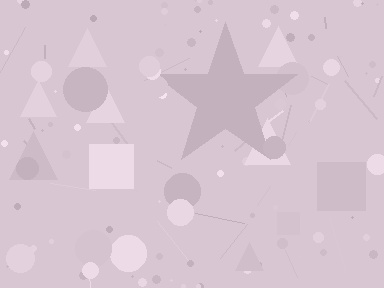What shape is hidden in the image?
A star is hidden in the image.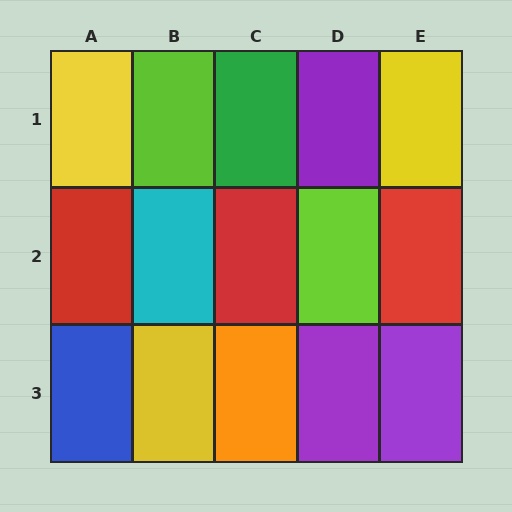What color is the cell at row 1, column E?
Yellow.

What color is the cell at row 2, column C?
Red.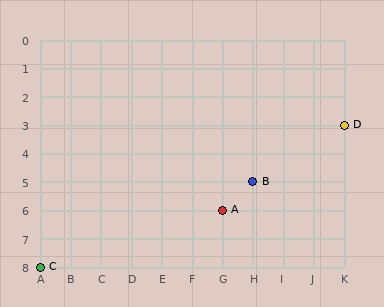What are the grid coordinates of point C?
Point C is at grid coordinates (A, 8).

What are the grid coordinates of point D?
Point D is at grid coordinates (K, 3).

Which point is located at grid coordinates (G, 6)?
Point A is at (G, 6).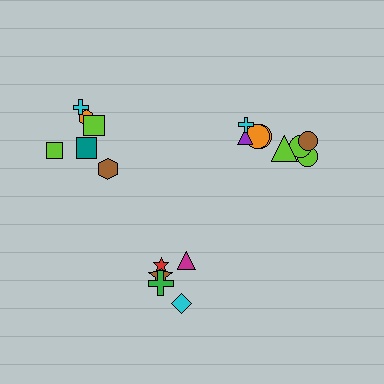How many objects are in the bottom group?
There are 5 objects.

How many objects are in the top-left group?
There are 6 objects.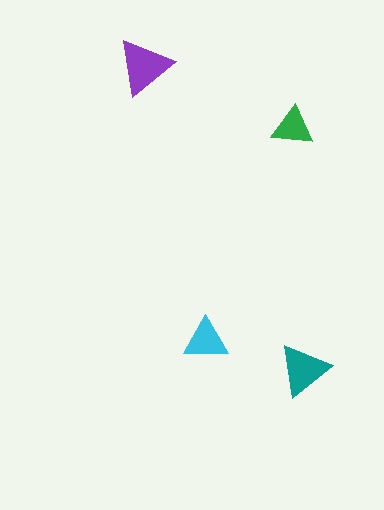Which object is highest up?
The purple triangle is topmost.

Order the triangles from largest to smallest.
the purple one, the teal one, the cyan one, the green one.